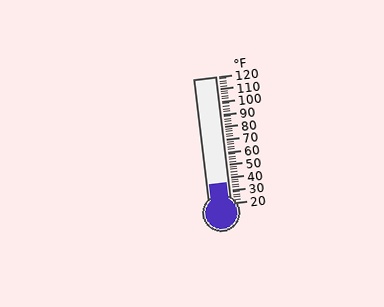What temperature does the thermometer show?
The thermometer shows approximately 36°F.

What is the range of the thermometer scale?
The thermometer scale ranges from 20°F to 120°F.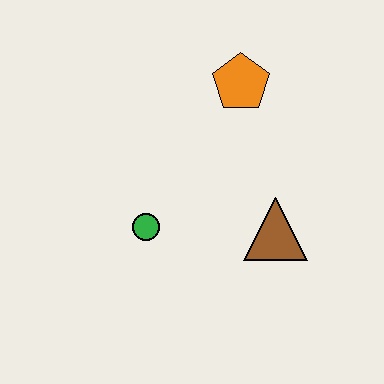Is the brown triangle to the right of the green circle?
Yes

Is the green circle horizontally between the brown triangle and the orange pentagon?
No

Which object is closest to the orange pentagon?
The brown triangle is closest to the orange pentagon.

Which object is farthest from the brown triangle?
The orange pentagon is farthest from the brown triangle.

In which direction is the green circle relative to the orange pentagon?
The green circle is below the orange pentagon.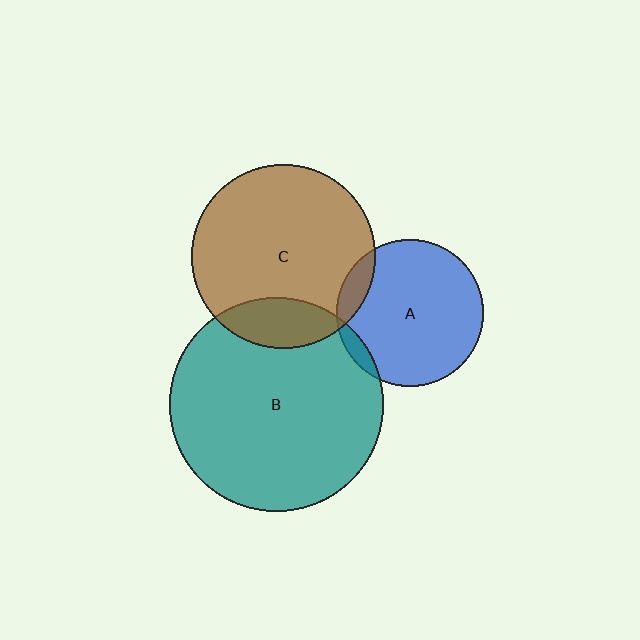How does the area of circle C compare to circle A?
Approximately 1.6 times.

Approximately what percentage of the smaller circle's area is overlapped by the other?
Approximately 5%.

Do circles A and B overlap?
Yes.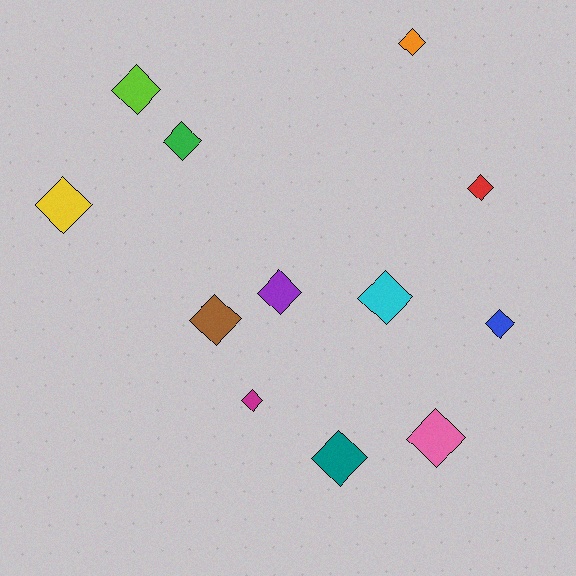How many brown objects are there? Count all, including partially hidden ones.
There is 1 brown object.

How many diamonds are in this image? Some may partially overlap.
There are 12 diamonds.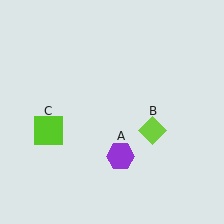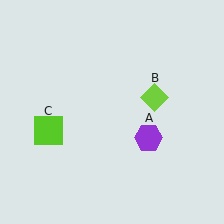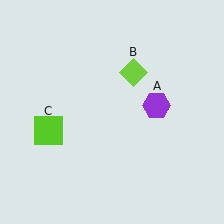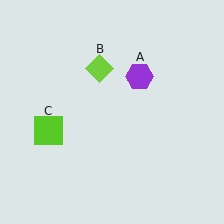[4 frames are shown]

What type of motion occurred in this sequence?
The purple hexagon (object A), lime diamond (object B) rotated counterclockwise around the center of the scene.